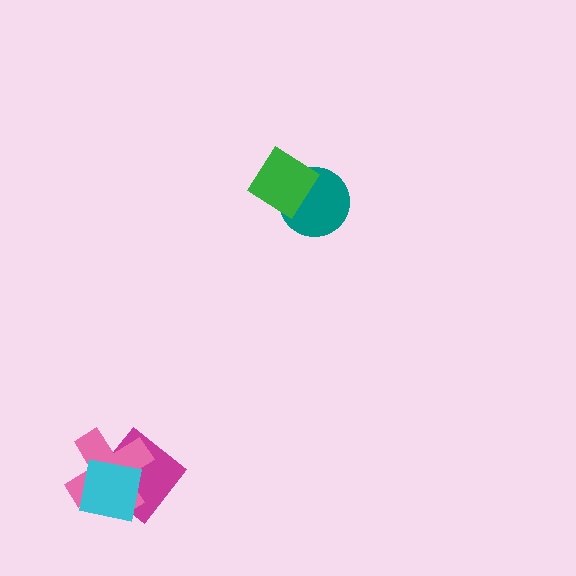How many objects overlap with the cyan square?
2 objects overlap with the cyan square.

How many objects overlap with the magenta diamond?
2 objects overlap with the magenta diamond.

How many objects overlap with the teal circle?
1 object overlaps with the teal circle.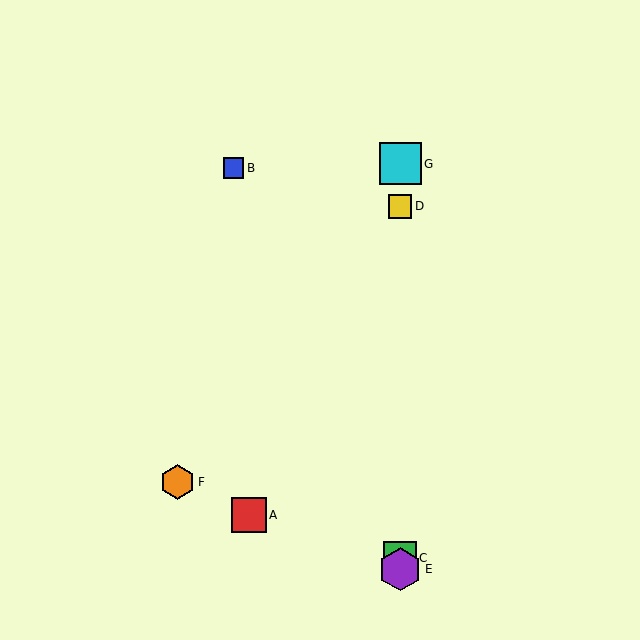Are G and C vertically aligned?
Yes, both are at x≈400.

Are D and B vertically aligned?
No, D is at x≈400 and B is at x≈234.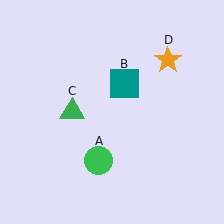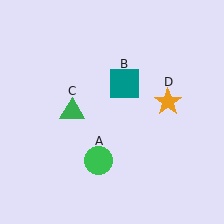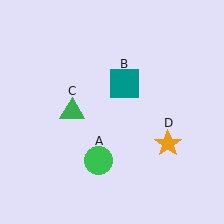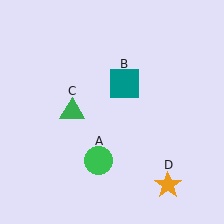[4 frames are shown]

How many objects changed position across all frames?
1 object changed position: orange star (object D).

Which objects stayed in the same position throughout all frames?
Green circle (object A) and teal square (object B) and green triangle (object C) remained stationary.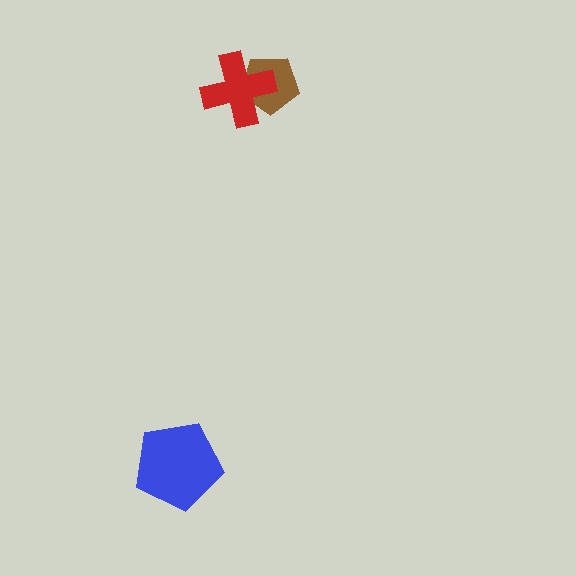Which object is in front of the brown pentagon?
The red cross is in front of the brown pentagon.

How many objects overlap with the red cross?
1 object overlaps with the red cross.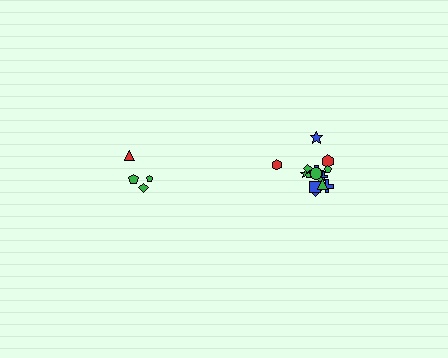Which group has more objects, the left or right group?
The right group.